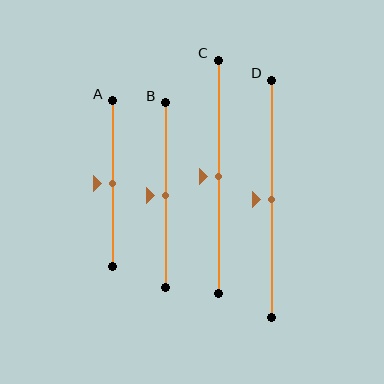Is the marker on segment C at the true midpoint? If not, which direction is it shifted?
Yes, the marker on segment C is at the true midpoint.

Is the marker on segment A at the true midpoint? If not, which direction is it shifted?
Yes, the marker on segment A is at the true midpoint.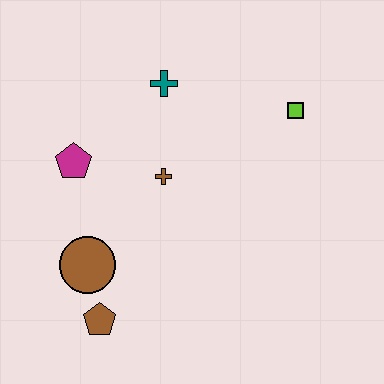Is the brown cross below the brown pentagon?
No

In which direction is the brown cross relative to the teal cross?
The brown cross is below the teal cross.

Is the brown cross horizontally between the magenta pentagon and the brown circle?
No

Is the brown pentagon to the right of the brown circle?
Yes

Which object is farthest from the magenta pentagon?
The lime square is farthest from the magenta pentagon.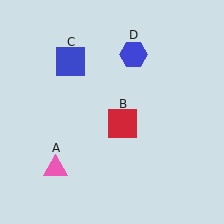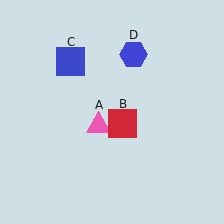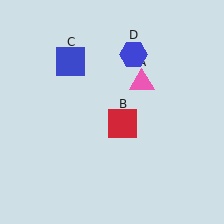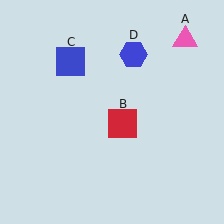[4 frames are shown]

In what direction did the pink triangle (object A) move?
The pink triangle (object A) moved up and to the right.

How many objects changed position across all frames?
1 object changed position: pink triangle (object A).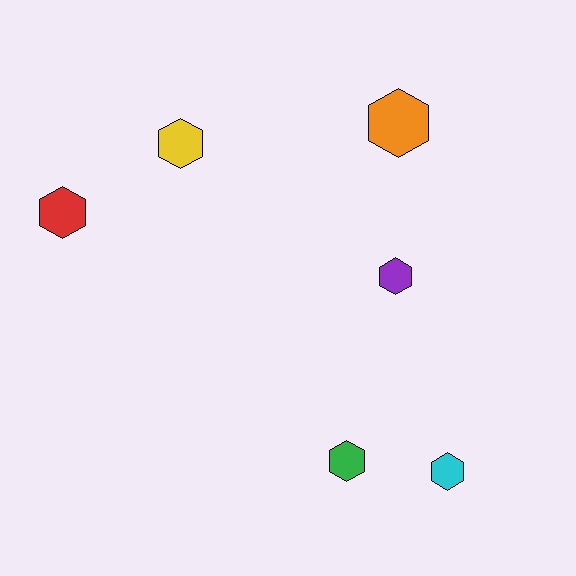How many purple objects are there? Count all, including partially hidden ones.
There is 1 purple object.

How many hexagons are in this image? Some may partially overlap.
There are 6 hexagons.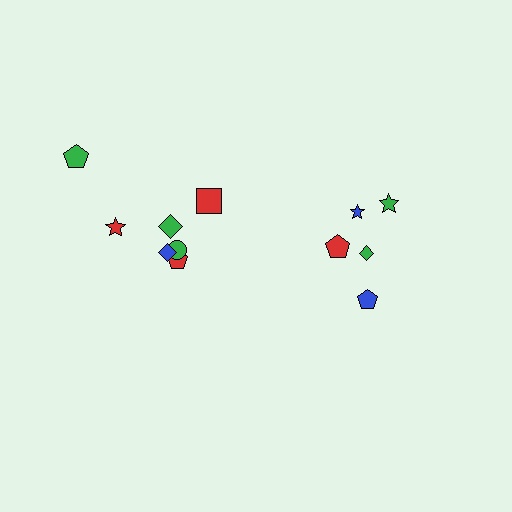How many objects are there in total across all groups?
There are 12 objects.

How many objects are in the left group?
There are 7 objects.